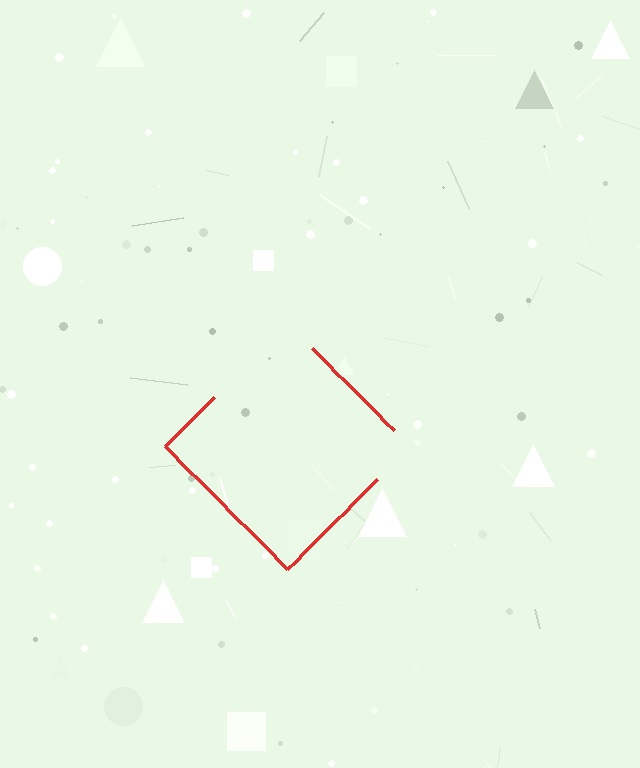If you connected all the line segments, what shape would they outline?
They would outline a diamond.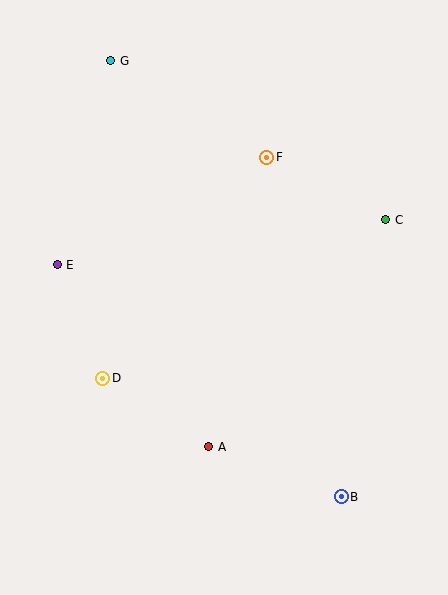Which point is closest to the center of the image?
Point D at (103, 378) is closest to the center.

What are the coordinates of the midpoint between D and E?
The midpoint between D and E is at (80, 321).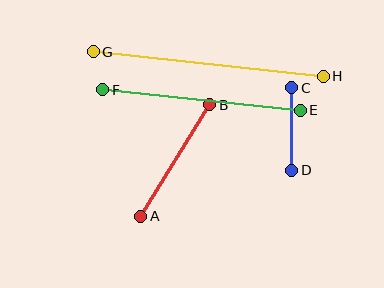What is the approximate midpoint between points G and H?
The midpoint is at approximately (208, 64) pixels.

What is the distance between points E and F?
The distance is approximately 199 pixels.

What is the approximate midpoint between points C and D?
The midpoint is at approximately (292, 129) pixels.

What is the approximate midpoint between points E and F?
The midpoint is at approximately (201, 100) pixels.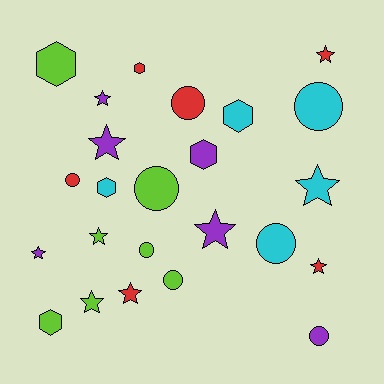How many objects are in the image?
There are 24 objects.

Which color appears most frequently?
Lime, with 7 objects.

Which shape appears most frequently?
Star, with 10 objects.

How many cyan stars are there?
There is 1 cyan star.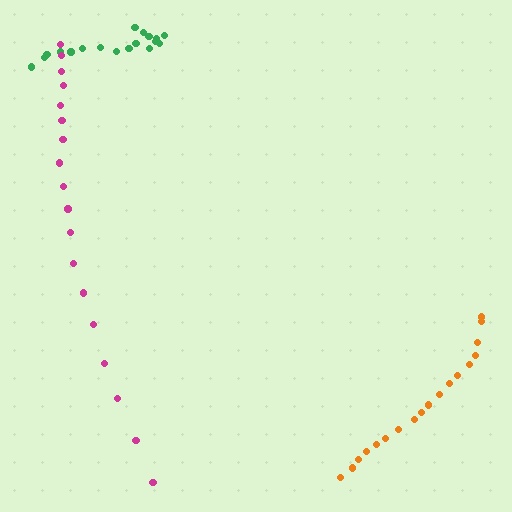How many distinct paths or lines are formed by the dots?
There are 3 distinct paths.